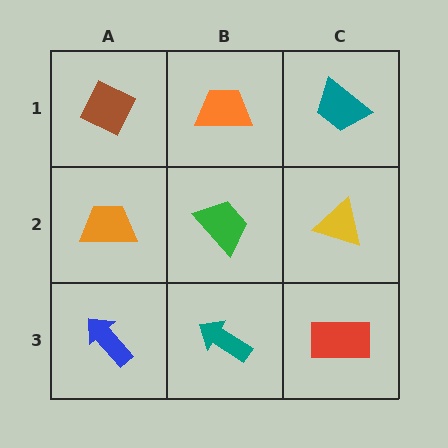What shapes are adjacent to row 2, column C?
A teal trapezoid (row 1, column C), a red rectangle (row 3, column C), a green trapezoid (row 2, column B).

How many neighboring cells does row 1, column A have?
2.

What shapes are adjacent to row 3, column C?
A yellow triangle (row 2, column C), a teal arrow (row 3, column B).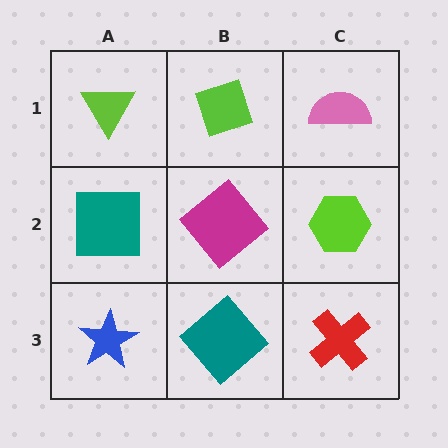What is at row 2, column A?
A teal square.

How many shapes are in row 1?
3 shapes.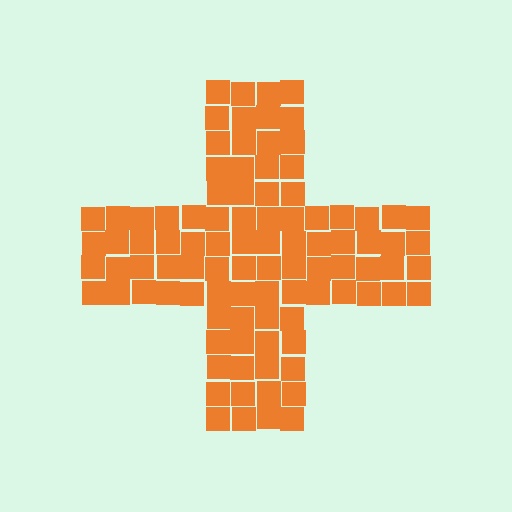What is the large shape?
The large shape is a cross.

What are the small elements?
The small elements are squares.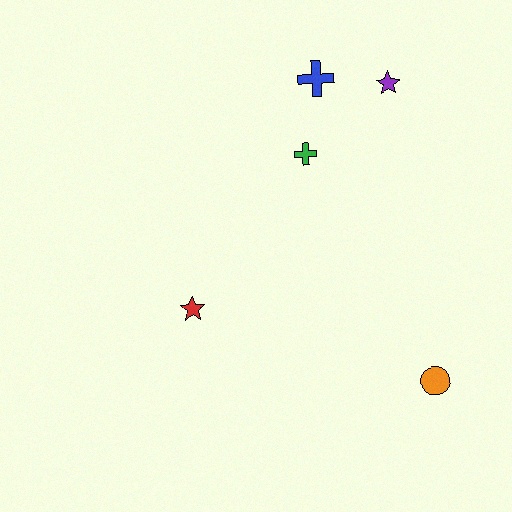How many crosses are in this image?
There are 2 crosses.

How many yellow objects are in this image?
There are no yellow objects.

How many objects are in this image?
There are 5 objects.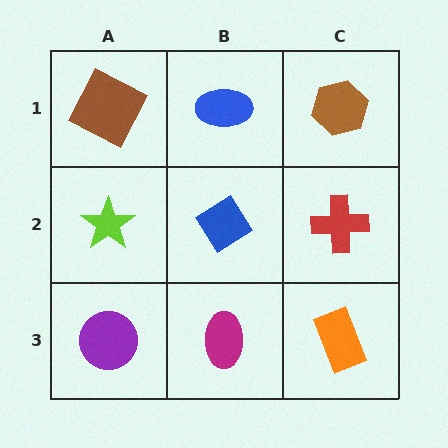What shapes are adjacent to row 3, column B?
A blue diamond (row 2, column B), a purple circle (row 3, column A), an orange rectangle (row 3, column C).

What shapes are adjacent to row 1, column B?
A blue diamond (row 2, column B), a brown square (row 1, column A), a brown hexagon (row 1, column C).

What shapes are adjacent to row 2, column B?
A blue ellipse (row 1, column B), a magenta ellipse (row 3, column B), a lime star (row 2, column A), a red cross (row 2, column C).